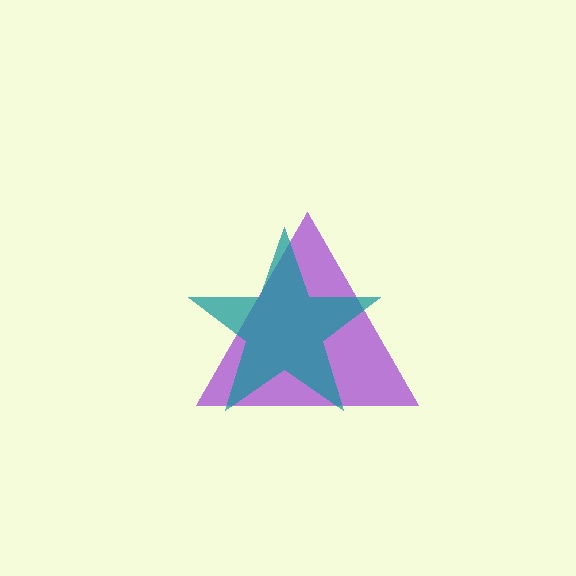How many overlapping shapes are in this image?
There are 2 overlapping shapes in the image.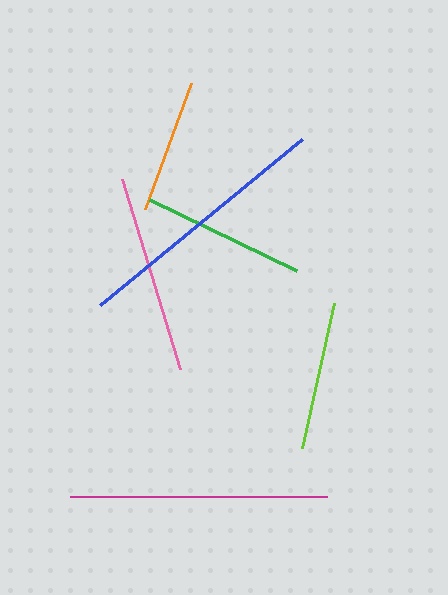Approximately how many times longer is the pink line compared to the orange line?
The pink line is approximately 1.5 times the length of the orange line.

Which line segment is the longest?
The blue line is the longest at approximately 261 pixels.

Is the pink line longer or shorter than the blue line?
The blue line is longer than the pink line.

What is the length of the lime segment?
The lime segment is approximately 148 pixels long.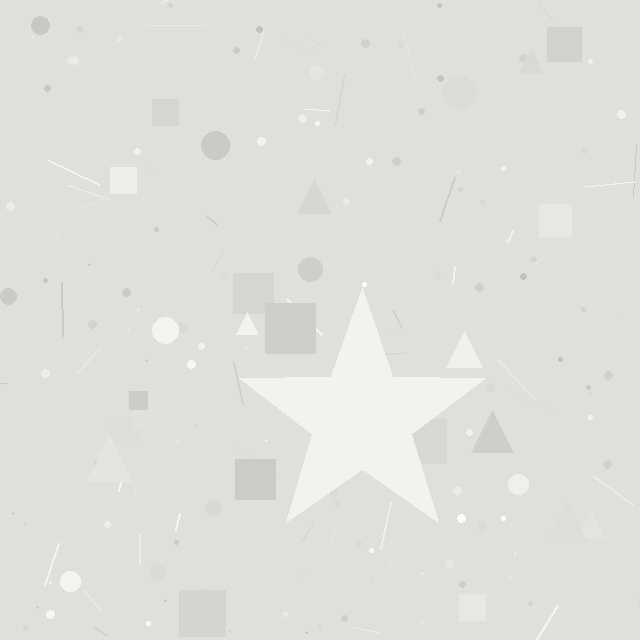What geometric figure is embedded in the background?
A star is embedded in the background.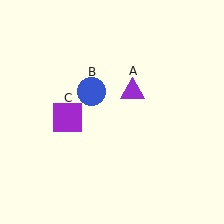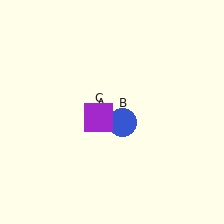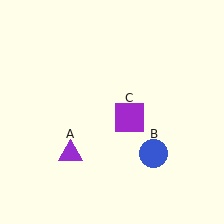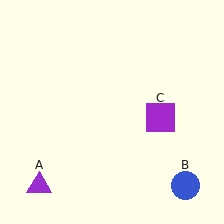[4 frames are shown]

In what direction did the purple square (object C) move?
The purple square (object C) moved right.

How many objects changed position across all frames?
3 objects changed position: purple triangle (object A), blue circle (object B), purple square (object C).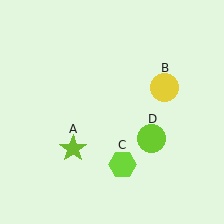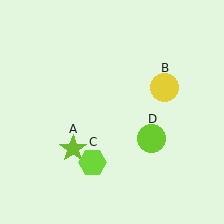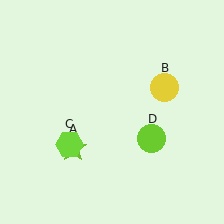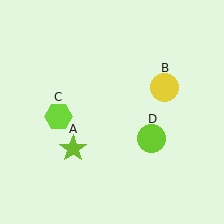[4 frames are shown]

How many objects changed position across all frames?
1 object changed position: lime hexagon (object C).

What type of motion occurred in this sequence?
The lime hexagon (object C) rotated clockwise around the center of the scene.